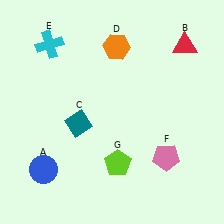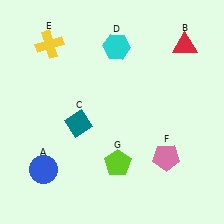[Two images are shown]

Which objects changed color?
D changed from orange to cyan. E changed from cyan to yellow.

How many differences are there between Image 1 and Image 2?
There are 2 differences between the two images.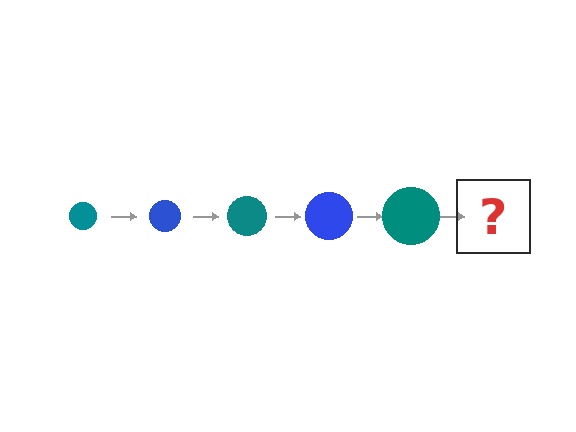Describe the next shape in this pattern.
It should be a blue circle, larger than the previous one.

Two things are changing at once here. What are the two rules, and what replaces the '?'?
The two rules are that the circle grows larger each step and the color cycles through teal and blue. The '?' should be a blue circle, larger than the previous one.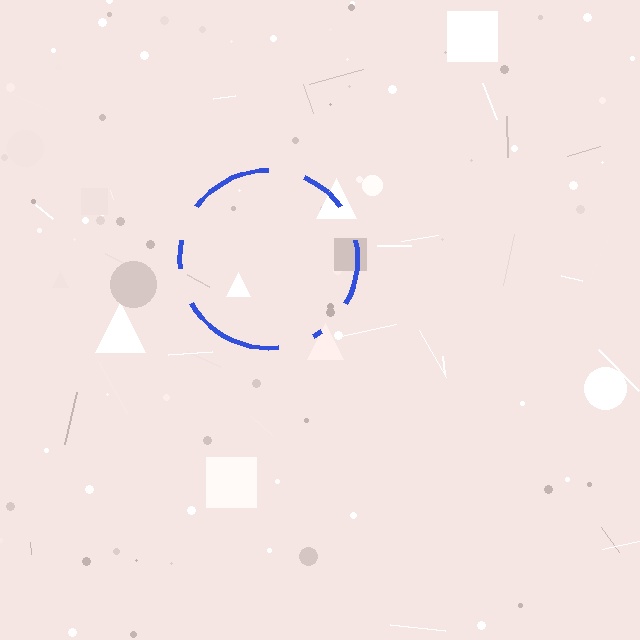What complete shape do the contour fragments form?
The contour fragments form a circle.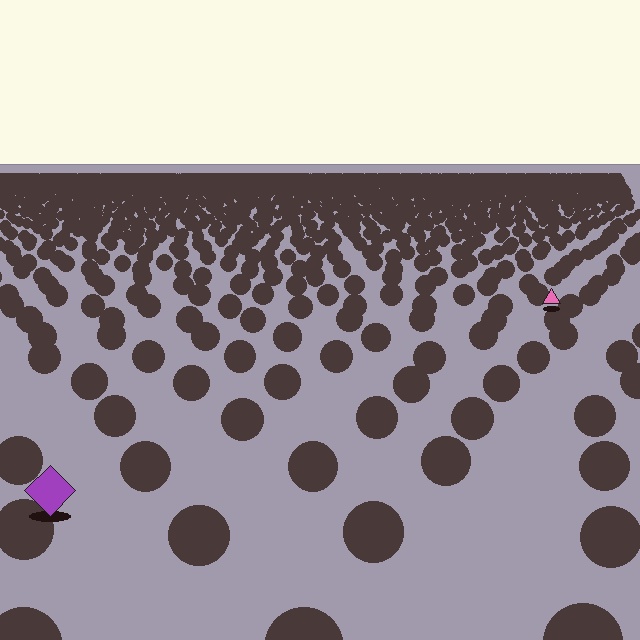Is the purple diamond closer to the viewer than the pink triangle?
Yes. The purple diamond is closer — you can tell from the texture gradient: the ground texture is coarser near it.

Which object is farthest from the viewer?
The pink triangle is farthest from the viewer. It appears smaller and the ground texture around it is denser.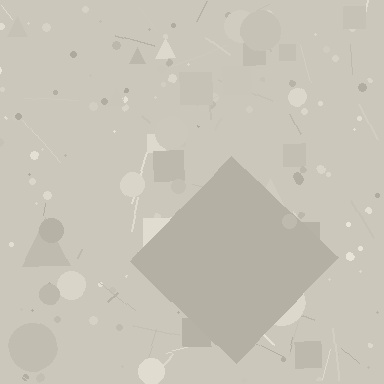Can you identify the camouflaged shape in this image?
The camouflaged shape is a diamond.